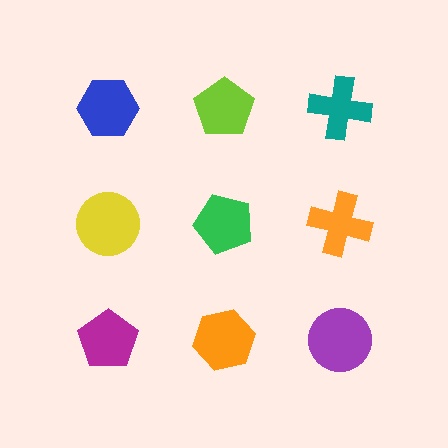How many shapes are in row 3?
3 shapes.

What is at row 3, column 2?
An orange hexagon.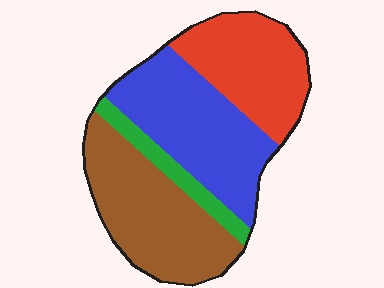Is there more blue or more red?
Blue.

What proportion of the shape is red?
Red takes up about one quarter (1/4) of the shape.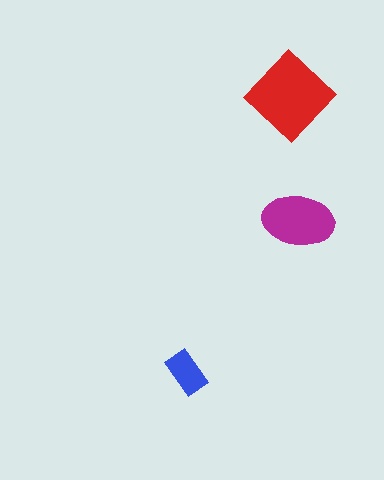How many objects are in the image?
There are 3 objects in the image.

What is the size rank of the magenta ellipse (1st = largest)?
2nd.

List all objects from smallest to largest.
The blue rectangle, the magenta ellipse, the red diamond.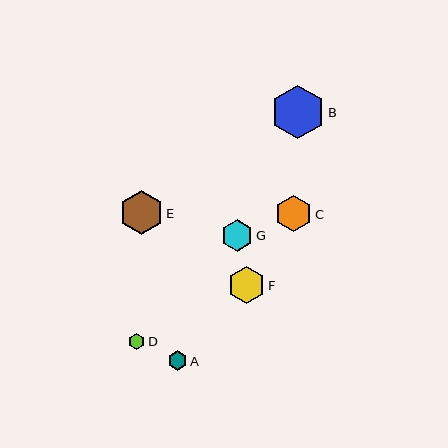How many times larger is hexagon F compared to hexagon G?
Hexagon F is approximately 1.2 times the size of hexagon G.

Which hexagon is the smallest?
Hexagon D is the smallest with a size of approximately 16 pixels.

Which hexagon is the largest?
Hexagon B is the largest with a size of approximately 53 pixels.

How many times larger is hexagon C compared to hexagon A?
Hexagon C is approximately 1.9 times the size of hexagon A.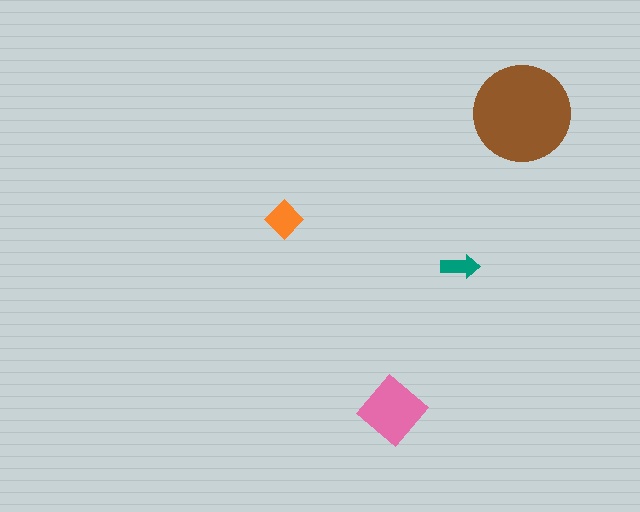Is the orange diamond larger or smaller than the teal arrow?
Larger.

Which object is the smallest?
The teal arrow.